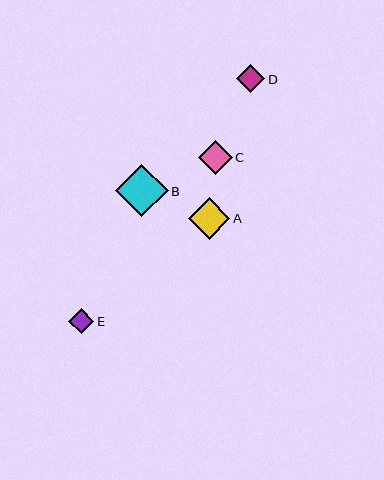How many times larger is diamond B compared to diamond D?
Diamond B is approximately 1.8 times the size of diamond D.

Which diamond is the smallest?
Diamond E is the smallest with a size of approximately 26 pixels.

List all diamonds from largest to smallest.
From largest to smallest: B, A, C, D, E.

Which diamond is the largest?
Diamond B is the largest with a size of approximately 53 pixels.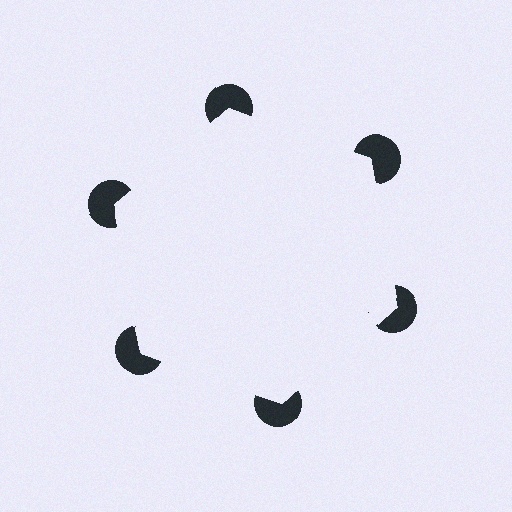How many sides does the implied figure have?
6 sides.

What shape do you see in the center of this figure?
An illusory hexagon — its edges are inferred from the aligned wedge cuts in the pac-man discs, not physically drawn.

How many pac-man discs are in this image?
There are 6 — one at each vertex of the illusory hexagon.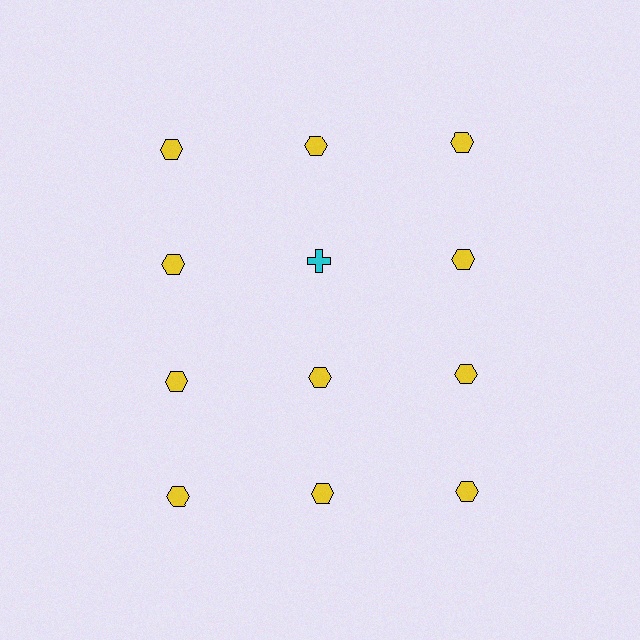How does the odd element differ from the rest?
It differs in both color (cyan instead of yellow) and shape (cross instead of hexagon).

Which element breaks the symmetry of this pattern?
The cyan cross in the second row, second from left column breaks the symmetry. All other shapes are yellow hexagons.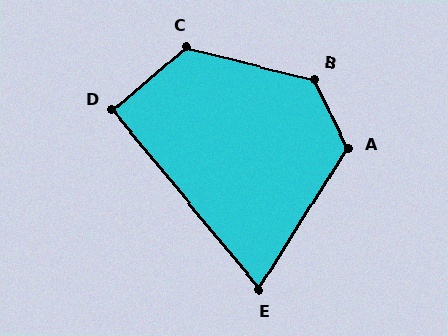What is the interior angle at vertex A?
Approximately 121 degrees (obtuse).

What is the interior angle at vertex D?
Approximately 91 degrees (approximately right).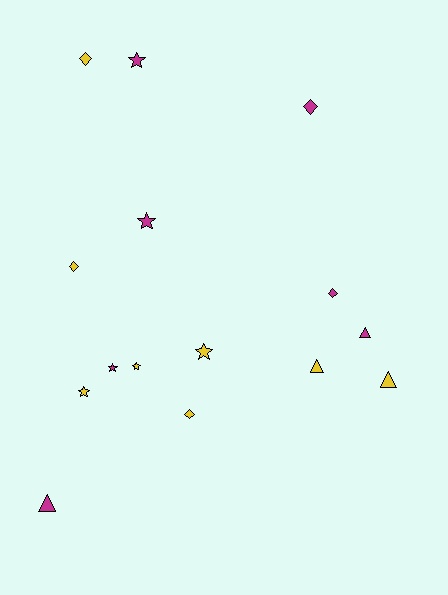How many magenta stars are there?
There are 3 magenta stars.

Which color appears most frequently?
Yellow, with 8 objects.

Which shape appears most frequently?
Star, with 6 objects.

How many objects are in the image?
There are 15 objects.